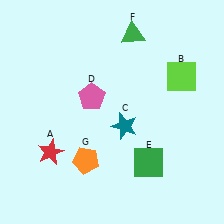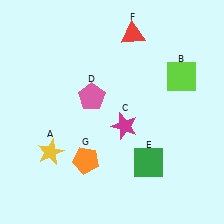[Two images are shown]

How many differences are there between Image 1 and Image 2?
There are 3 differences between the two images.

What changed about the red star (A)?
In Image 1, A is red. In Image 2, it changed to yellow.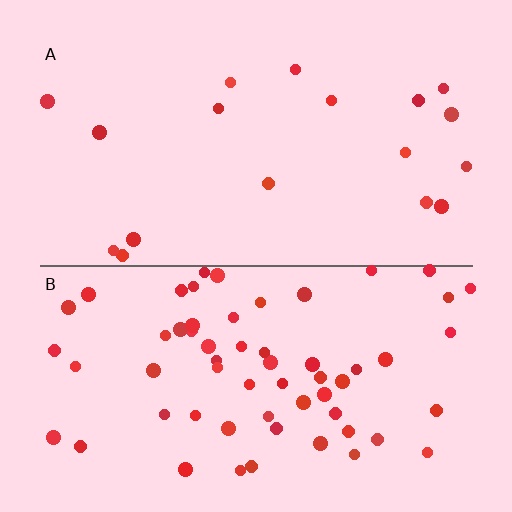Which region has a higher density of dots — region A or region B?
B (the bottom).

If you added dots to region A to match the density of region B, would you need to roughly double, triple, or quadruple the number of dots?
Approximately triple.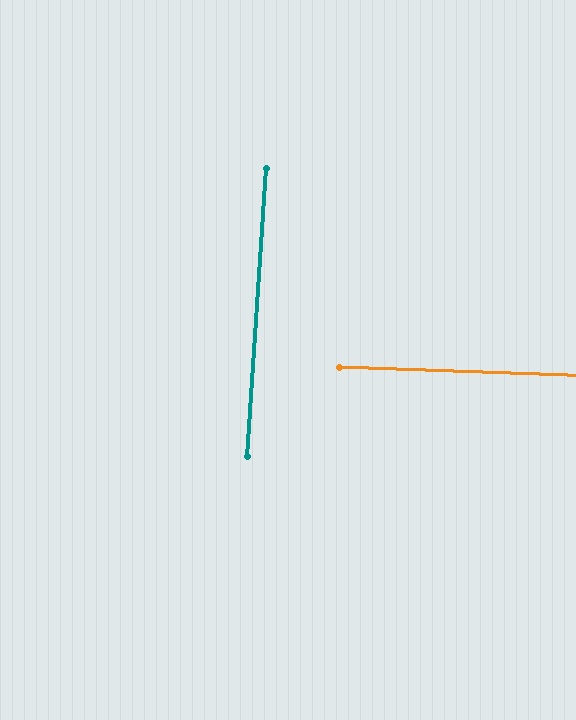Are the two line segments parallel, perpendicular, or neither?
Perpendicular — they meet at approximately 88°.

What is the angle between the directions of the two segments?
Approximately 88 degrees.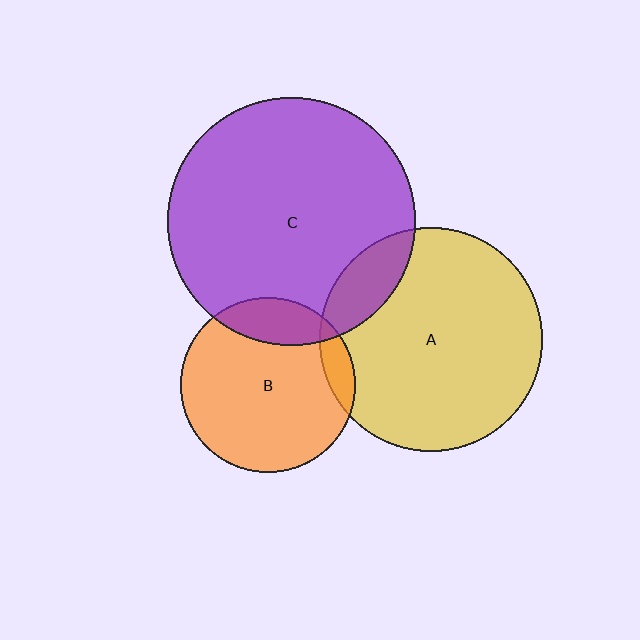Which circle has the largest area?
Circle C (purple).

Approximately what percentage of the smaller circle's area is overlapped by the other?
Approximately 15%.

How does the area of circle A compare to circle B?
Approximately 1.6 times.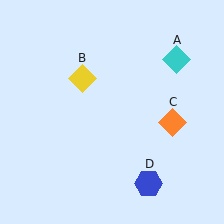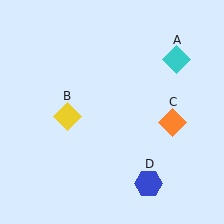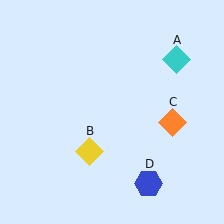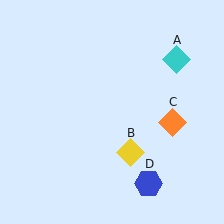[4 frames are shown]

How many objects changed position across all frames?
1 object changed position: yellow diamond (object B).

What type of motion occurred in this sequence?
The yellow diamond (object B) rotated counterclockwise around the center of the scene.